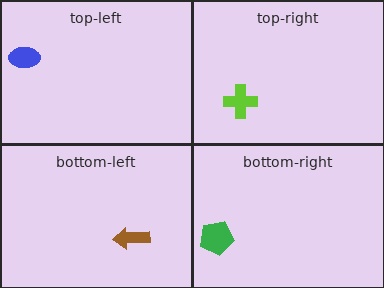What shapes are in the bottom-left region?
The brown arrow.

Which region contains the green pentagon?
The bottom-right region.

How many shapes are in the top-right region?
1.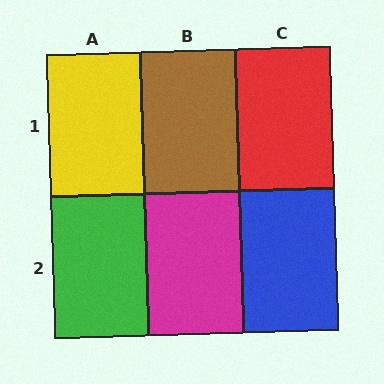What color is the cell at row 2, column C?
Blue.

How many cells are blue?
1 cell is blue.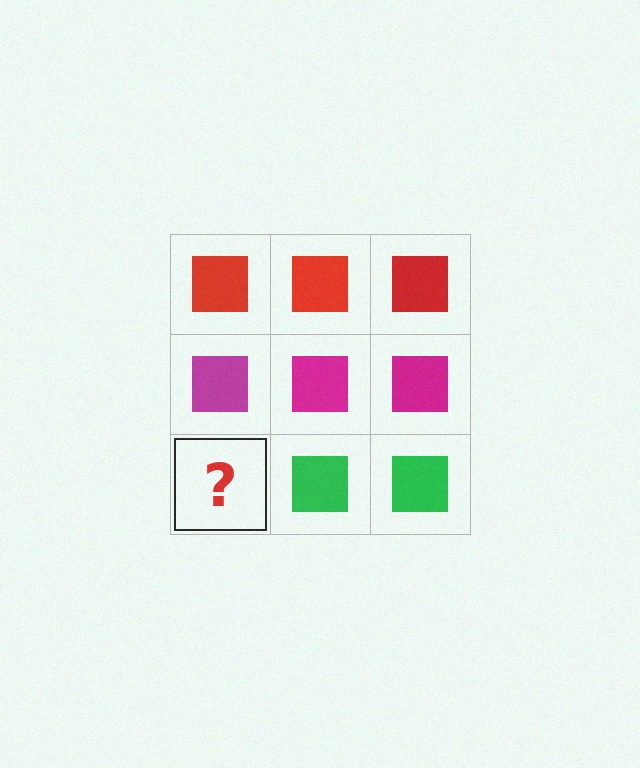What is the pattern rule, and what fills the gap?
The rule is that each row has a consistent color. The gap should be filled with a green square.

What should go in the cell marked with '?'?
The missing cell should contain a green square.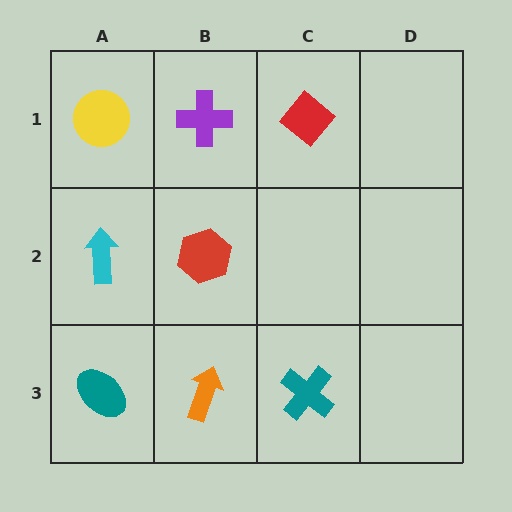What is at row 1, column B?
A purple cross.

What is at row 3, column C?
A teal cross.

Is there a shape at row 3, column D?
No, that cell is empty.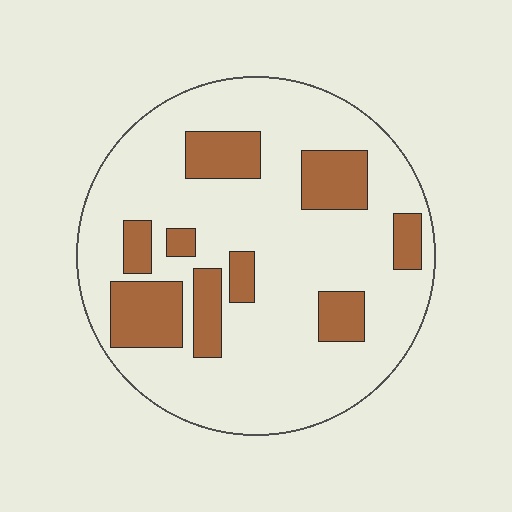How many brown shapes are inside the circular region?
9.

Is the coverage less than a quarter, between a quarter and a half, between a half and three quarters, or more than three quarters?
Less than a quarter.